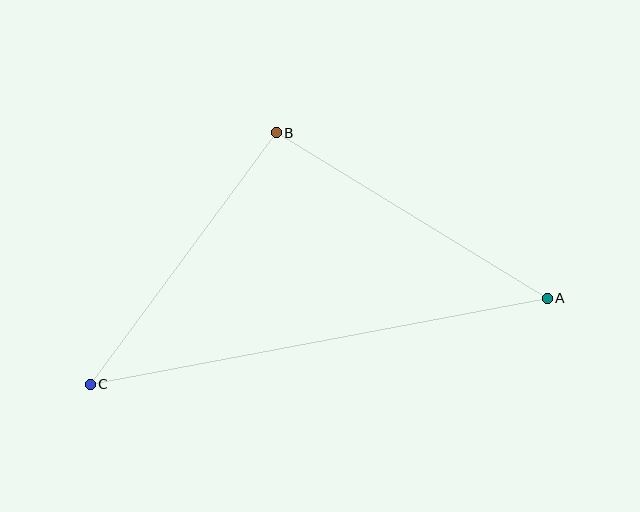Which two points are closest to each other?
Points B and C are closest to each other.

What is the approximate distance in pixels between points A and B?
The distance between A and B is approximately 318 pixels.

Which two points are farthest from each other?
Points A and C are farthest from each other.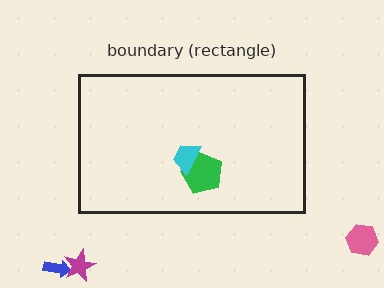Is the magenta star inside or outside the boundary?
Outside.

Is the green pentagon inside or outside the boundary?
Inside.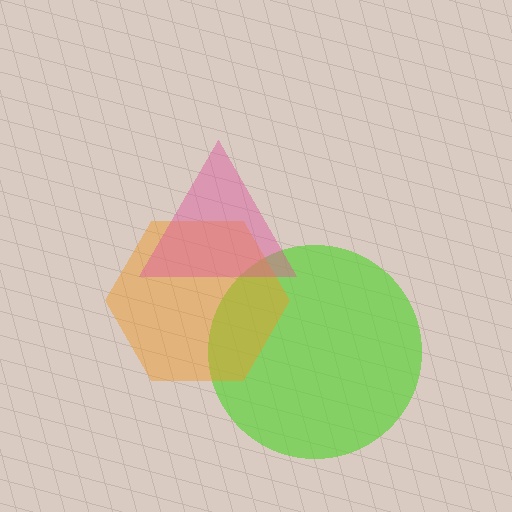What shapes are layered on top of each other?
The layered shapes are: a lime circle, an orange hexagon, a pink triangle.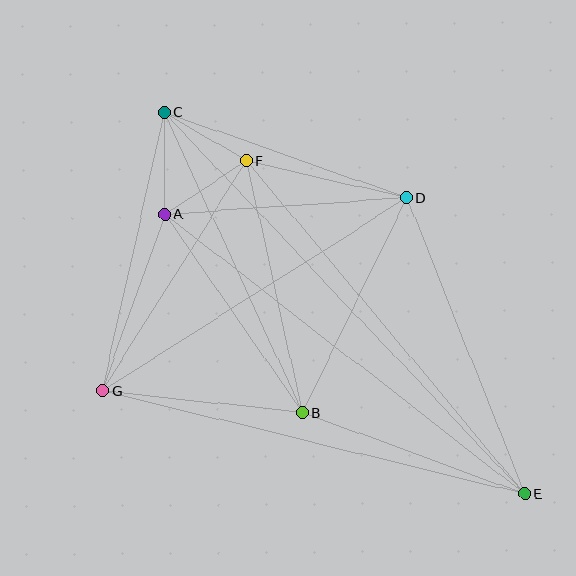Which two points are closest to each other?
Points C and F are closest to each other.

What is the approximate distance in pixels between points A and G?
The distance between A and G is approximately 188 pixels.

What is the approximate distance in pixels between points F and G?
The distance between F and G is approximately 271 pixels.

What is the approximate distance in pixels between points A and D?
The distance between A and D is approximately 242 pixels.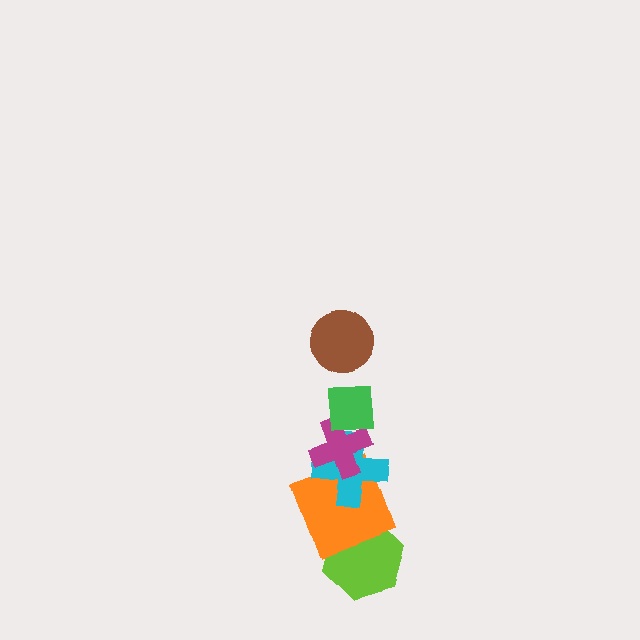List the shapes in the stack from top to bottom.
From top to bottom: the brown circle, the green square, the magenta cross, the cyan cross, the orange square, the lime hexagon.